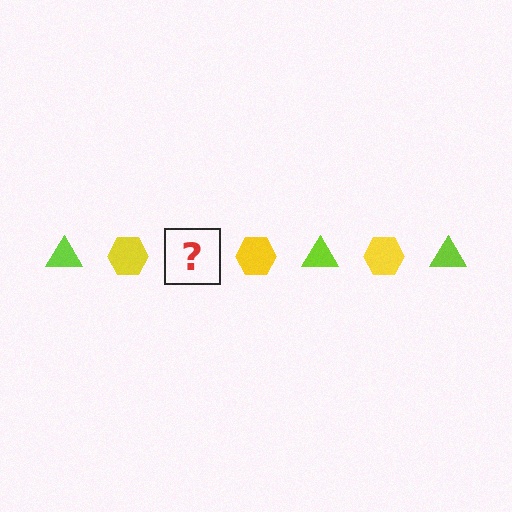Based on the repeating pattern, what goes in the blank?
The blank should be a lime triangle.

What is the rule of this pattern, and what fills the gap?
The rule is that the pattern alternates between lime triangle and yellow hexagon. The gap should be filled with a lime triangle.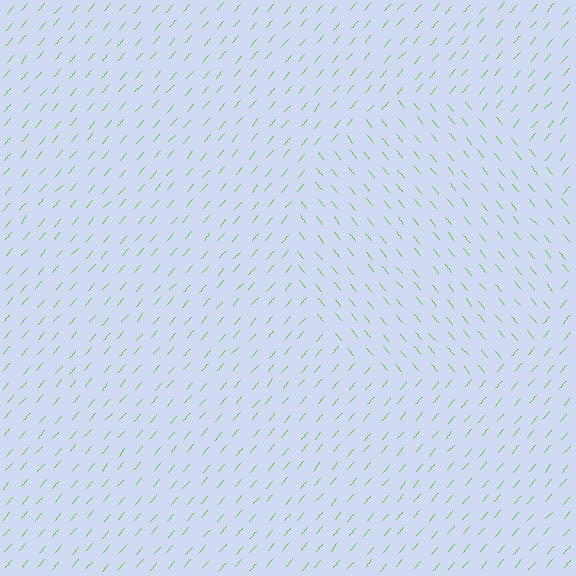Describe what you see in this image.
The image is filled with small lime line segments. A circle region in the image has lines oriented differently from the surrounding lines, creating a visible texture boundary.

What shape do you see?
I see a circle.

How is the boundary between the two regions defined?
The boundary is defined purely by a change in line orientation (approximately 81 degrees difference). All lines are the same color and thickness.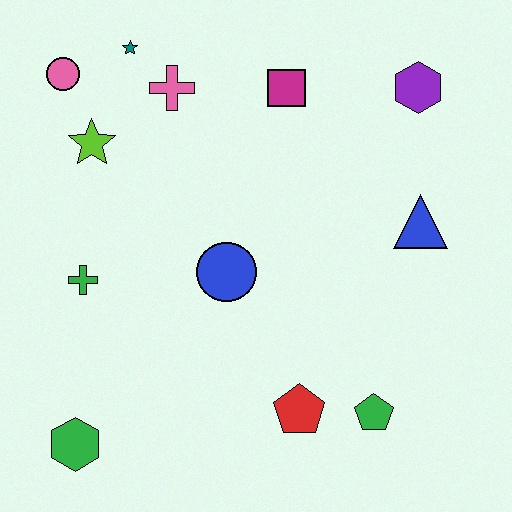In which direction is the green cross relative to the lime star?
The green cross is below the lime star.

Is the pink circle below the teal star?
Yes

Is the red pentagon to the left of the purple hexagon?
Yes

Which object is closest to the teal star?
The pink cross is closest to the teal star.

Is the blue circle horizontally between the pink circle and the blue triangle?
Yes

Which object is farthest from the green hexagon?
The purple hexagon is farthest from the green hexagon.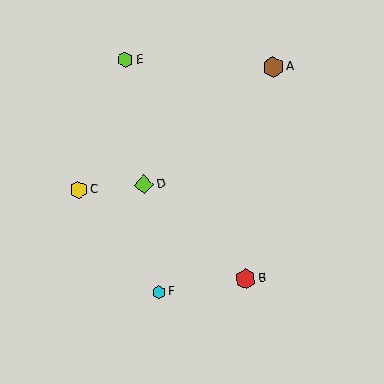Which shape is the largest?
The brown hexagon (labeled A) is the largest.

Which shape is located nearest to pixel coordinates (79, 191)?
The yellow hexagon (labeled C) at (78, 190) is nearest to that location.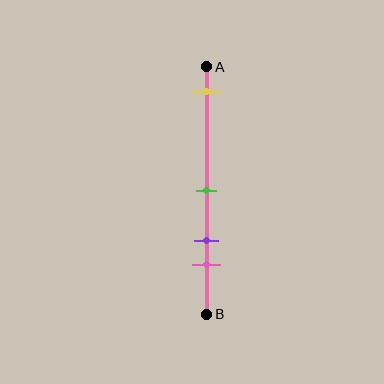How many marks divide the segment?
There are 4 marks dividing the segment.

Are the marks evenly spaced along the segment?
No, the marks are not evenly spaced.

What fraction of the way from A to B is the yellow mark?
The yellow mark is approximately 10% (0.1) of the way from A to B.